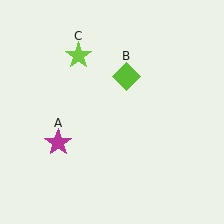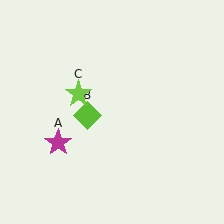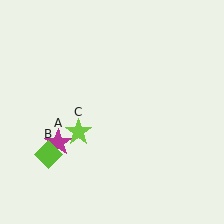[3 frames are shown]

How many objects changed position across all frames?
2 objects changed position: lime diamond (object B), lime star (object C).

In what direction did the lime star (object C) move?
The lime star (object C) moved down.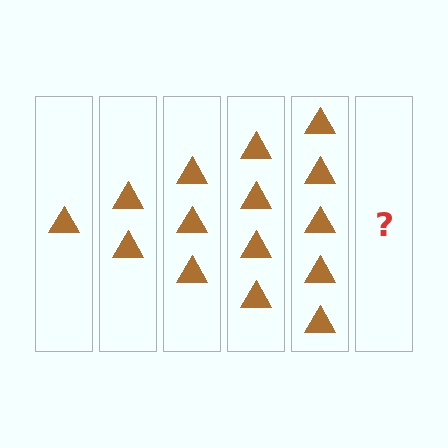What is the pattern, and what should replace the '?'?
The pattern is that each step adds one more triangle. The '?' should be 6 triangles.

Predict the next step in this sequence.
The next step is 6 triangles.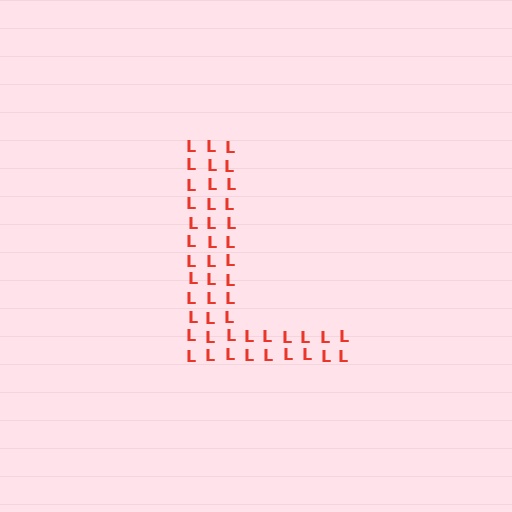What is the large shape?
The large shape is the letter L.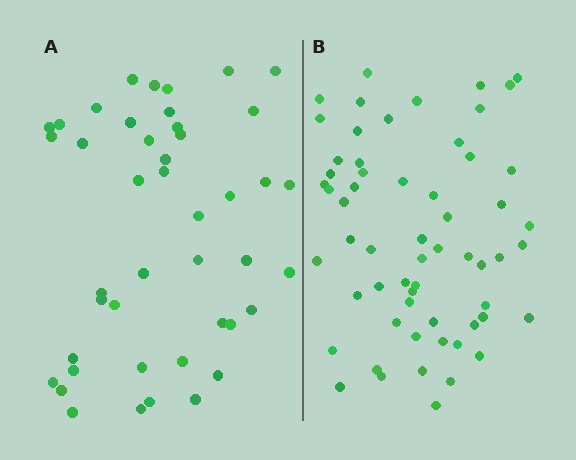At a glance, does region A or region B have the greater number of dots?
Region B (the right region) has more dots.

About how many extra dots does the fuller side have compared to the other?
Region B has approximately 15 more dots than region A.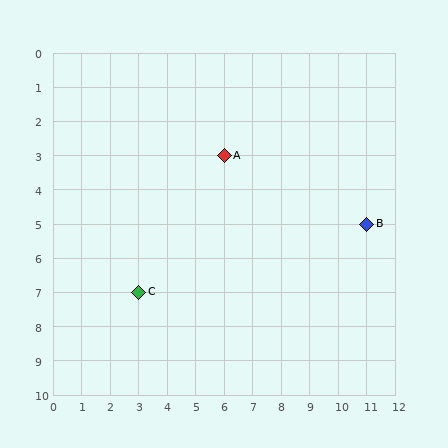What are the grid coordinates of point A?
Point A is at grid coordinates (6, 3).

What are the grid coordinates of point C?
Point C is at grid coordinates (3, 7).